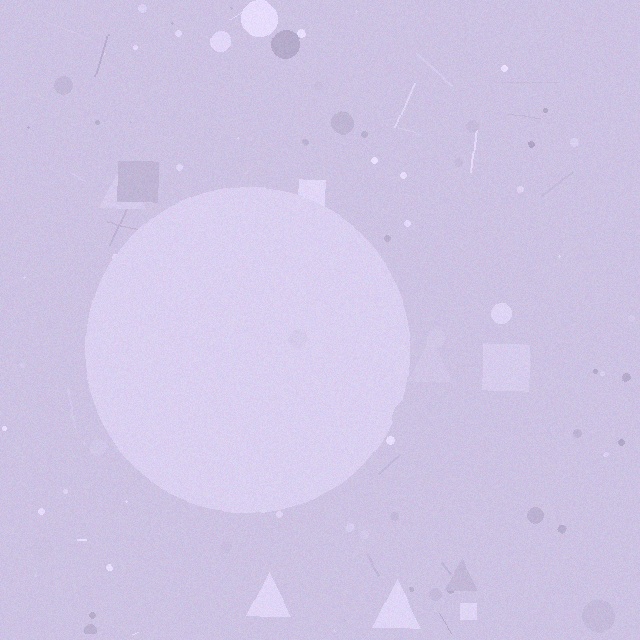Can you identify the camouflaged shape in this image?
The camouflaged shape is a circle.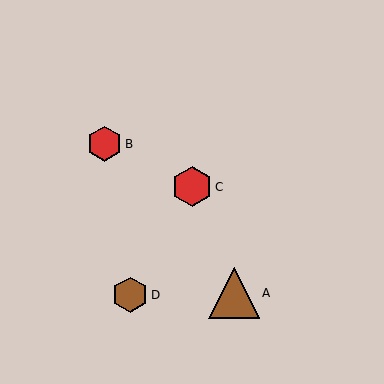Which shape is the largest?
The brown triangle (labeled A) is the largest.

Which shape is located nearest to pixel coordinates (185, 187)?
The red hexagon (labeled C) at (192, 187) is nearest to that location.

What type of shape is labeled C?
Shape C is a red hexagon.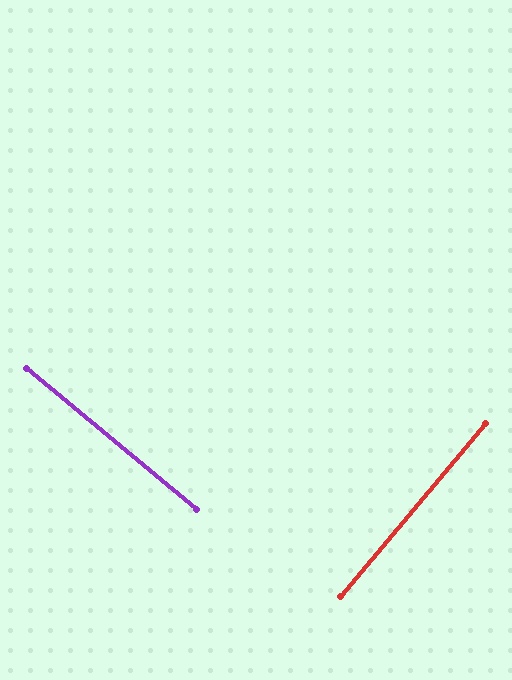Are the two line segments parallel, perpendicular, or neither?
Perpendicular — they meet at approximately 90°.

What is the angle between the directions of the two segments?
Approximately 90 degrees.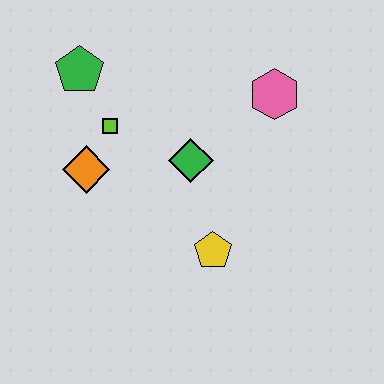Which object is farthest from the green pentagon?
The yellow pentagon is farthest from the green pentagon.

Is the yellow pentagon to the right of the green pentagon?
Yes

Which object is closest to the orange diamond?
The lime square is closest to the orange diamond.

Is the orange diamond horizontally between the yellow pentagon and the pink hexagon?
No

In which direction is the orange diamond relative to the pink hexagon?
The orange diamond is to the left of the pink hexagon.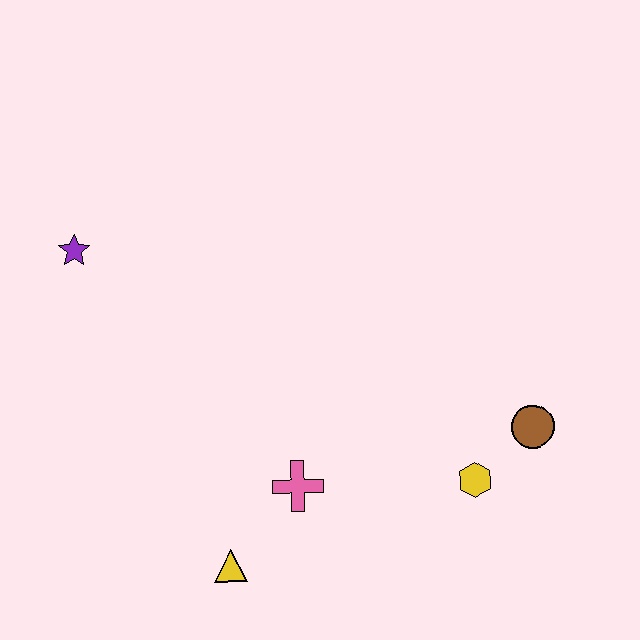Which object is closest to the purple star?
The pink cross is closest to the purple star.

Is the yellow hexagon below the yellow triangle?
No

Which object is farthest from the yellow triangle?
The purple star is farthest from the yellow triangle.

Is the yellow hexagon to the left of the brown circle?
Yes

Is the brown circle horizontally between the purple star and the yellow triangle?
No